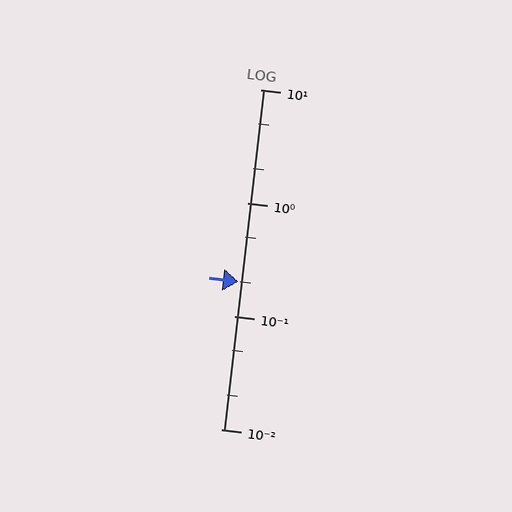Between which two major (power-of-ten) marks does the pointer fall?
The pointer is between 0.1 and 1.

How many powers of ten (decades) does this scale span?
The scale spans 3 decades, from 0.01 to 10.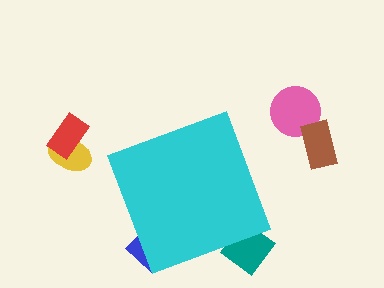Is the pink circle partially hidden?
No, the pink circle is fully visible.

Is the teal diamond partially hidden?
Yes, the teal diamond is partially hidden behind the cyan diamond.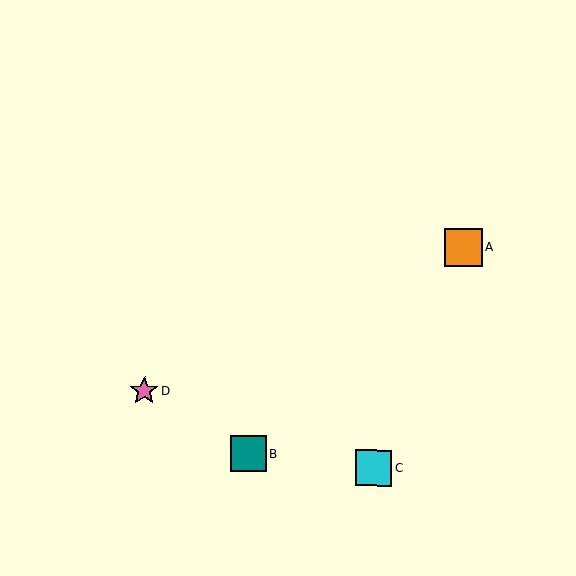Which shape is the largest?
The orange square (labeled A) is the largest.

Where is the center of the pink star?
The center of the pink star is at (144, 391).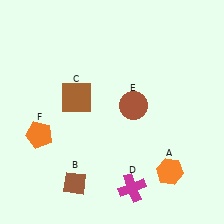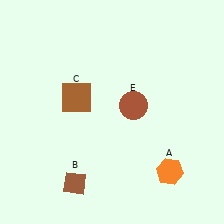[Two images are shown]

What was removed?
The magenta cross (D), the orange pentagon (F) were removed in Image 2.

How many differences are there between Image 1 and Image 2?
There are 2 differences between the two images.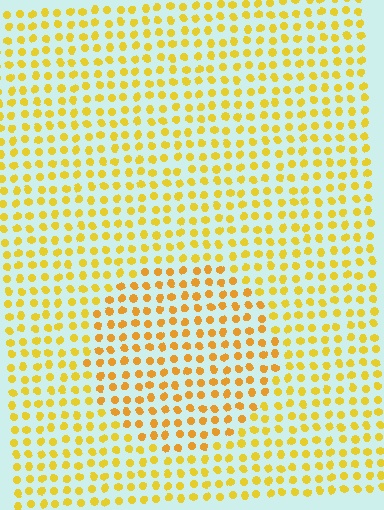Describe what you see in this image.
The image is filled with small yellow elements in a uniform arrangement. A circle-shaped region is visible where the elements are tinted to a slightly different hue, forming a subtle color boundary.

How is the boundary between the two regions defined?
The boundary is defined purely by a slight shift in hue (about 17 degrees). Spacing, size, and orientation are identical on both sides.